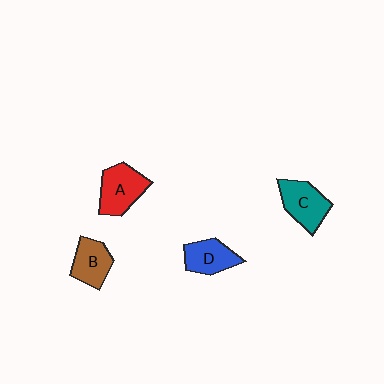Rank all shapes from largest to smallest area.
From largest to smallest: A (red), C (teal), B (brown), D (blue).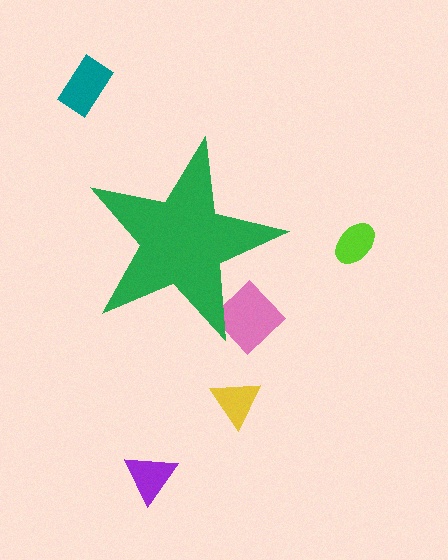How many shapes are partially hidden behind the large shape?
1 shape is partially hidden.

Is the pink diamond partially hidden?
Yes, the pink diamond is partially hidden behind the green star.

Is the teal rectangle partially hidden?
No, the teal rectangle is fully visible.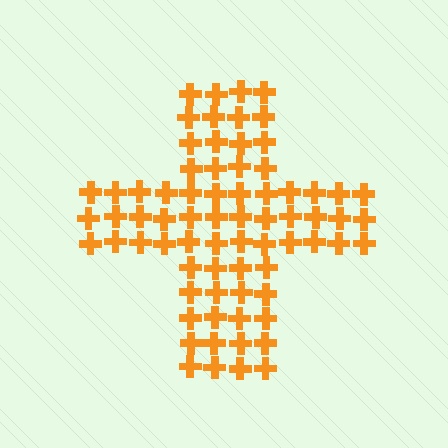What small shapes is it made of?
It is made of small crosses.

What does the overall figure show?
The overall figure shows a cross.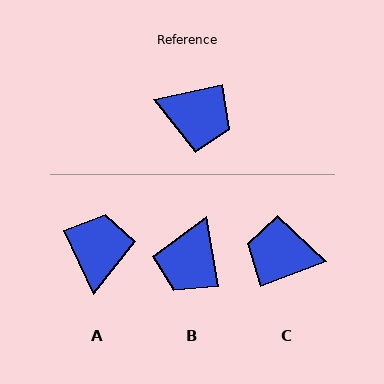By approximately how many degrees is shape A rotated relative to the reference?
Approximately 103 degrees counter-clockwise.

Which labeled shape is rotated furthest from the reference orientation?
C, about 172 degrees away.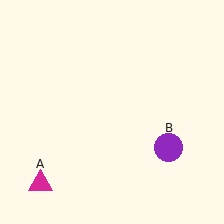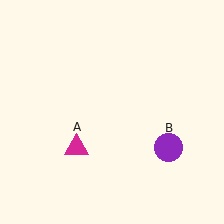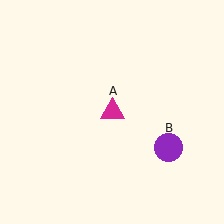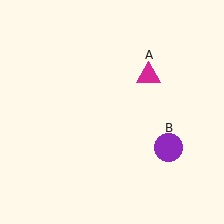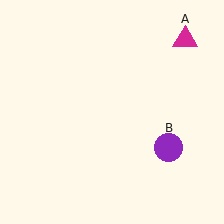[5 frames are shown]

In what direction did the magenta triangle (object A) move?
The magenta triangle (object A) moved up and to the right.